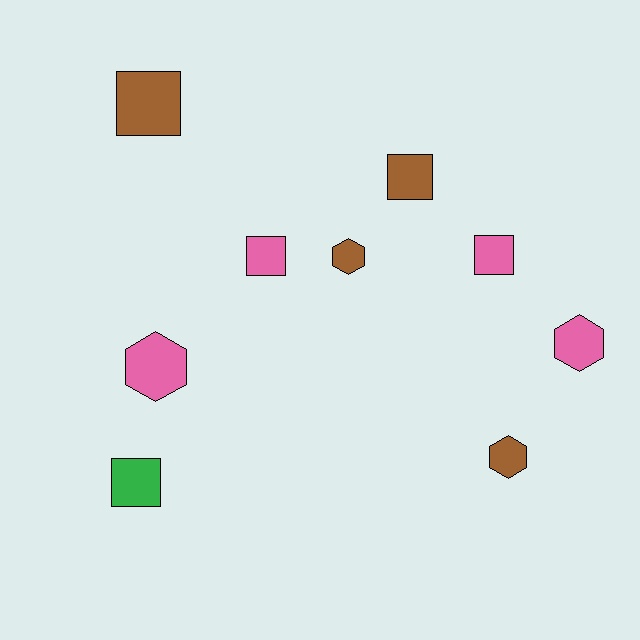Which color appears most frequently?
Brown, with 4 objects.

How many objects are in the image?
There are 9 objects.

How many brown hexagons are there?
There are 2 brown hexagons.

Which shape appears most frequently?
Square, with 5 objects.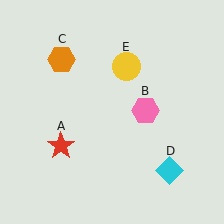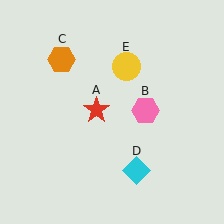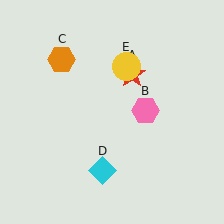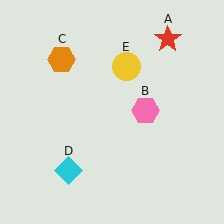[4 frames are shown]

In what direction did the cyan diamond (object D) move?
The cyan diamond (object D) moved left.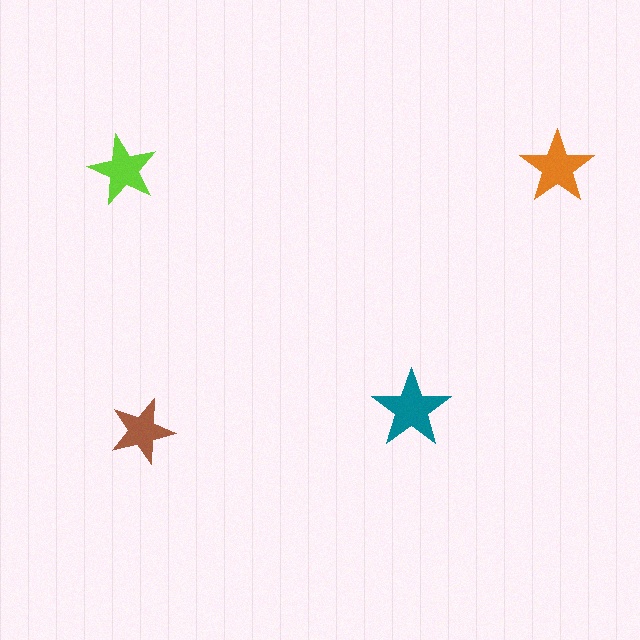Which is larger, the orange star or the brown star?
The orange one.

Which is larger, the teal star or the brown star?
The teal one.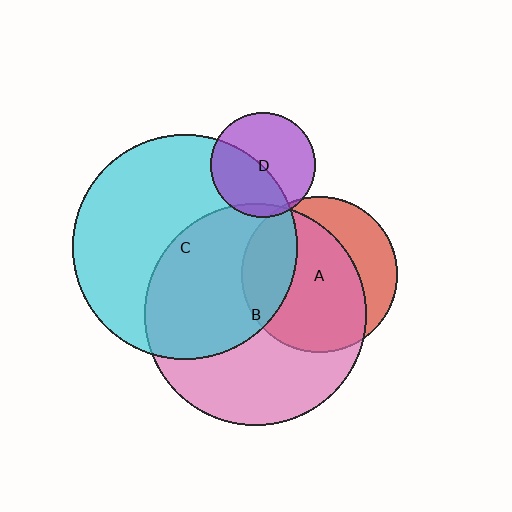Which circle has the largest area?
Circle C (cyan).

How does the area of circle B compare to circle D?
Approximately 4.4 times.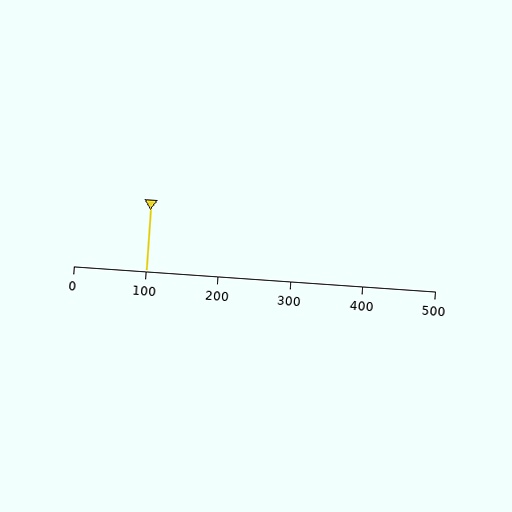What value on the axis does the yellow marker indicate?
The marker indicates approximately 100.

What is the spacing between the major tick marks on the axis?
The major ticks are spaced 100 apart.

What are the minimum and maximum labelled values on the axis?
The axis runs from 0 to 500.